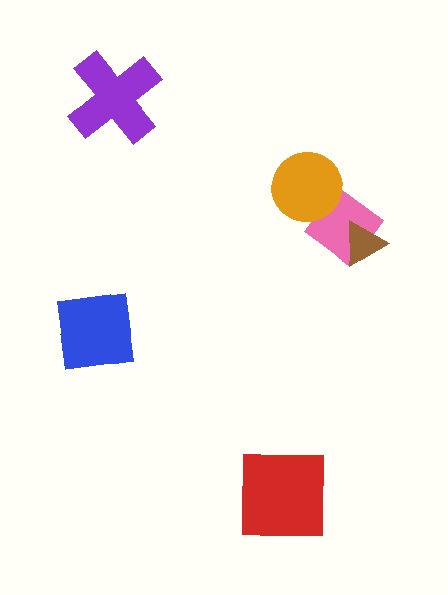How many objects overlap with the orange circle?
1 object overlaps with the orange circle.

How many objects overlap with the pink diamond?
2 objects overlap with the pink diamond.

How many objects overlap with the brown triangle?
1 object overlaps with the brown triangle.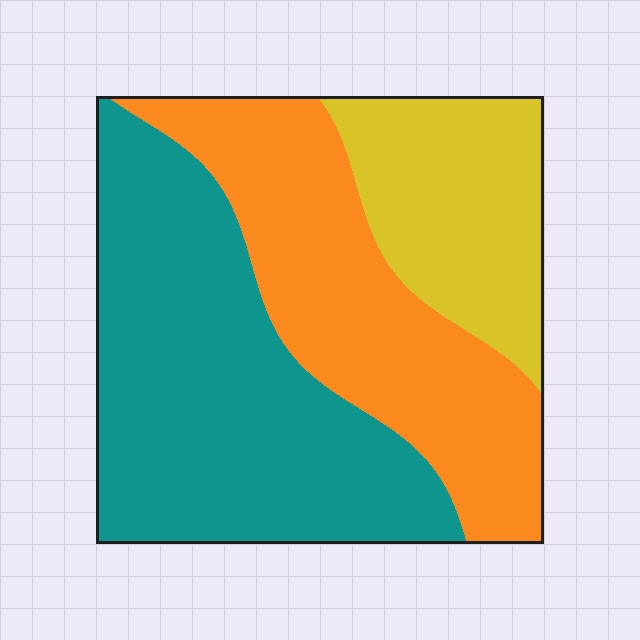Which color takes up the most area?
Teal, at roughly 45%.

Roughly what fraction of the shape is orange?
Orange takes up between a quarter and a half of the shape.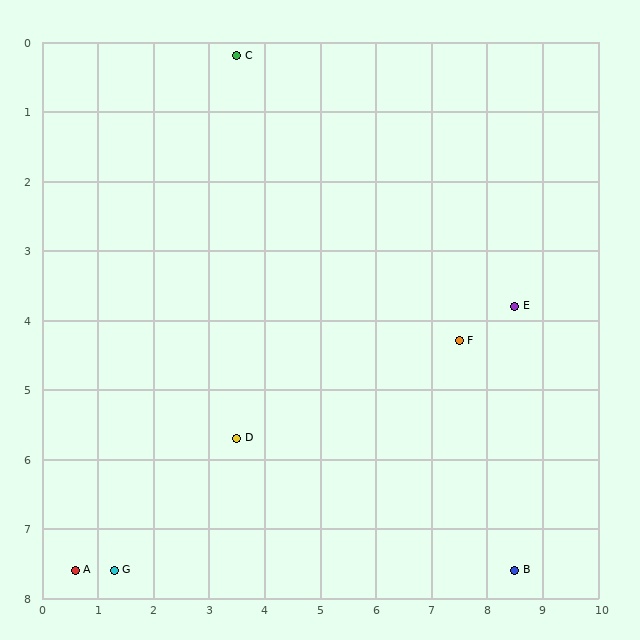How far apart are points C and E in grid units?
Points C and E are about 6.2 grid units apart.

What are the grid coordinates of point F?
Point F is at approximately (7.5, 4.3).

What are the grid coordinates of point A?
Point A is at approximately (0.6, 7.6).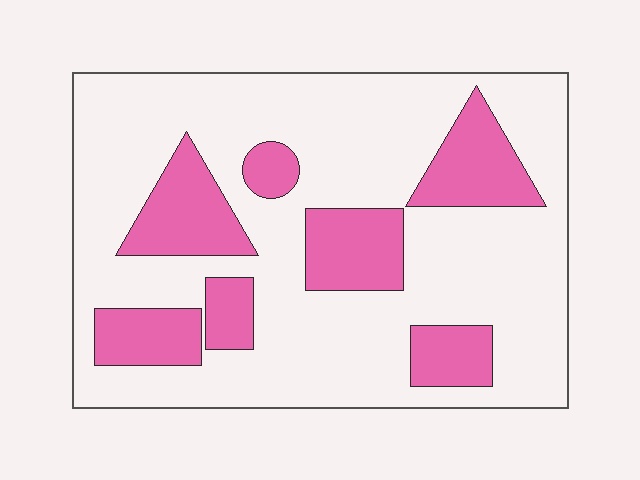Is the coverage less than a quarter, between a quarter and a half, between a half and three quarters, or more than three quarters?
Between a quarter and a half.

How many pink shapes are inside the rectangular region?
7.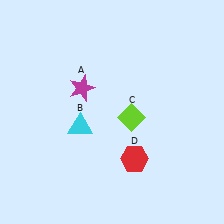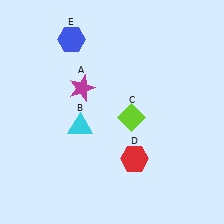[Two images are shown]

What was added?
A blue hexagon (E) was added in Image 2.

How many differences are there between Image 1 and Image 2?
There is 1 difference between the two images.